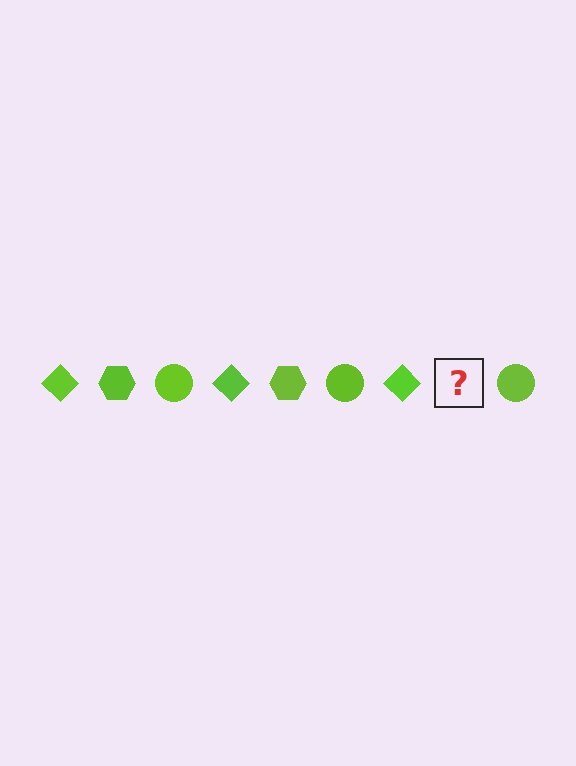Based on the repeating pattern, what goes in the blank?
The blank should be a lime hexagon.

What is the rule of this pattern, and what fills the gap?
The rule is that the pattern cycles through diamond, hexagon, circle shapes in lime. The gap should be filled with a lime hexagon.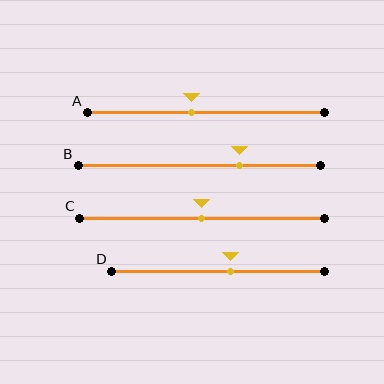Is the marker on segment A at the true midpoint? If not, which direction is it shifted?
No, the marker on segment A is shifted to the left by about 6% of the segment length.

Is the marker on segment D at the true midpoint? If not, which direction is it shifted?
No, the marker on segment D is shifted to the right by about 6% of the segment length.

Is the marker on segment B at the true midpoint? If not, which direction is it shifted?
No, the marker on segment B is shifted to the right by about 17% of the segment length.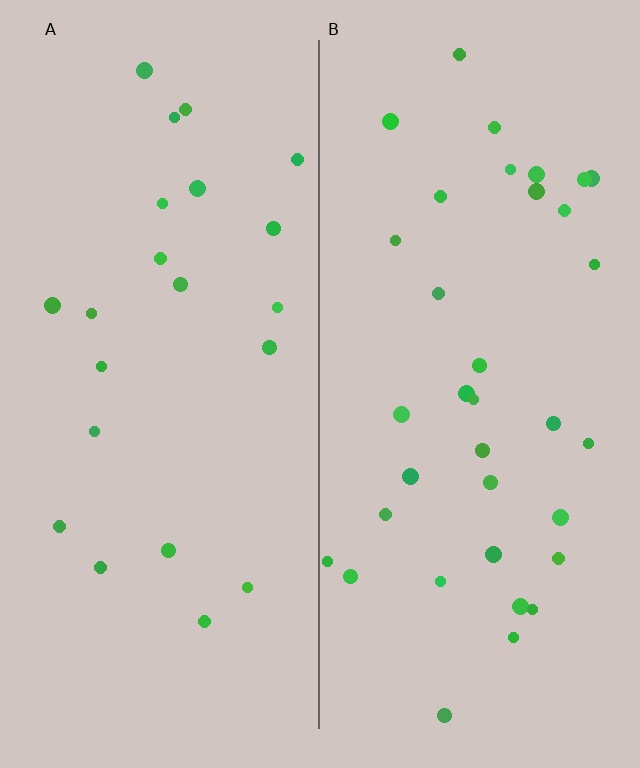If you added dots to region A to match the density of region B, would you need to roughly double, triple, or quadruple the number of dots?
Approximately double.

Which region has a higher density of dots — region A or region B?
B (the right).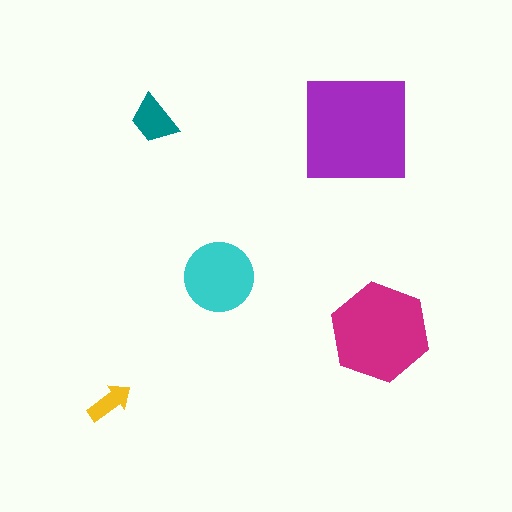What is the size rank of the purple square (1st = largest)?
1st.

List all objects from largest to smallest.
The purple square, the magenta hexagon, the cyan circle, the teal trapezoid, the yellow arrow.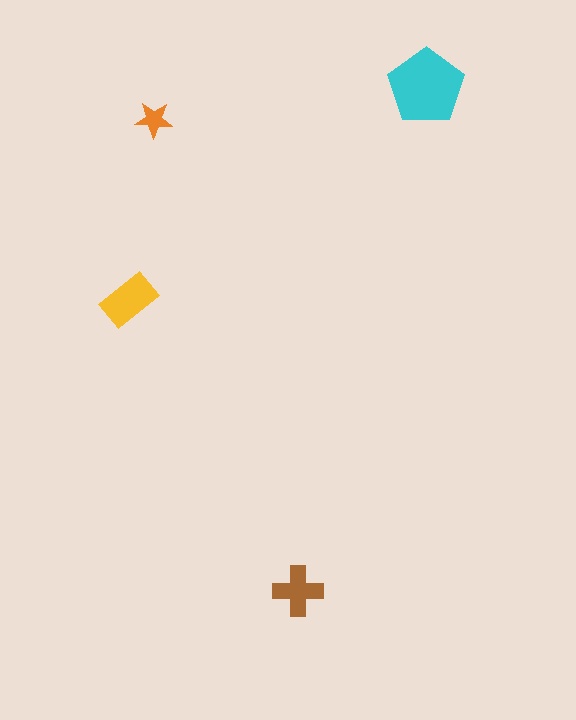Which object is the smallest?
The orange star.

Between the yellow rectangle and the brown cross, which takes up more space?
The yellow rectangle.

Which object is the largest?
The cyan pentagon.